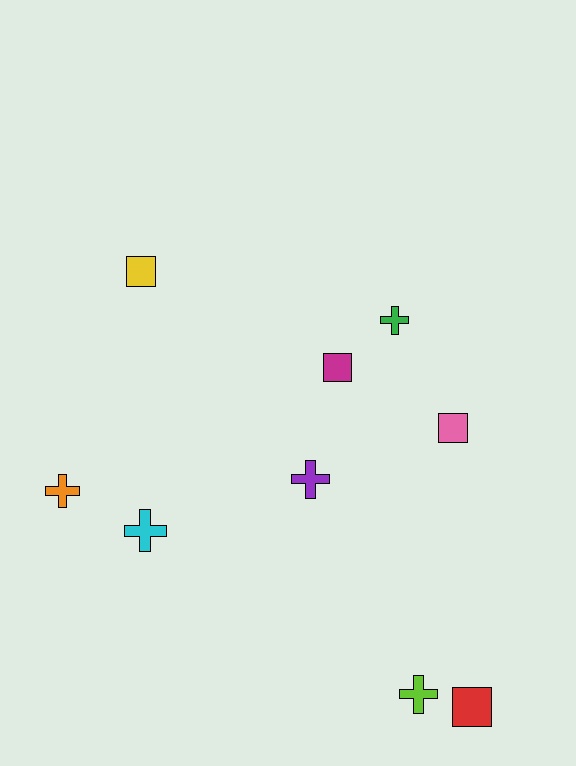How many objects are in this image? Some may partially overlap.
There are 9 objects.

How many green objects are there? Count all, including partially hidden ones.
There is 1 green object.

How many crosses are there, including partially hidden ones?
There are 5 crosses.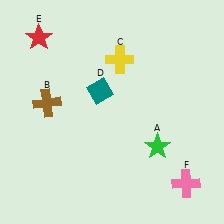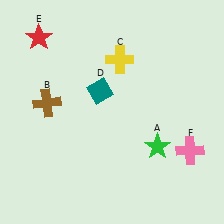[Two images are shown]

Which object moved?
The pink cross (F) moved up.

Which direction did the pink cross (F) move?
The pink cross (F) moved up.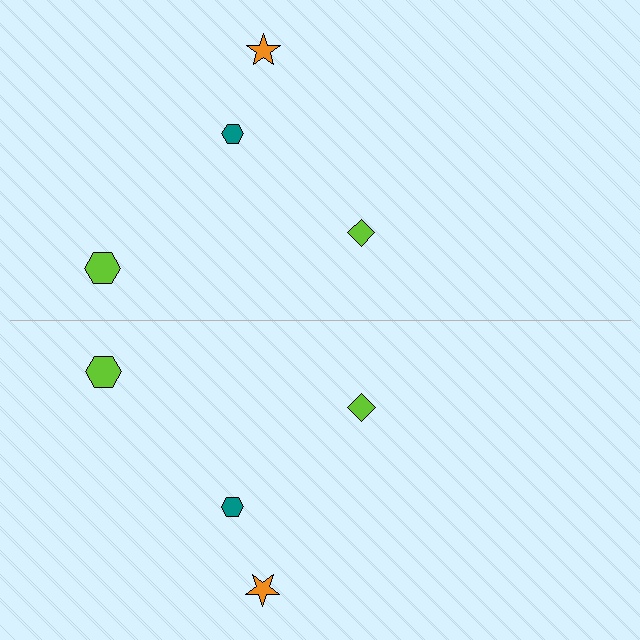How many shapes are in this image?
There are 8 shapes in this image.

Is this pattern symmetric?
Yes, this pattern has bilateral (reflection) symmetry.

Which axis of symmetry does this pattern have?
The pattern has a horizontal axis of symmetry running through the center of the image.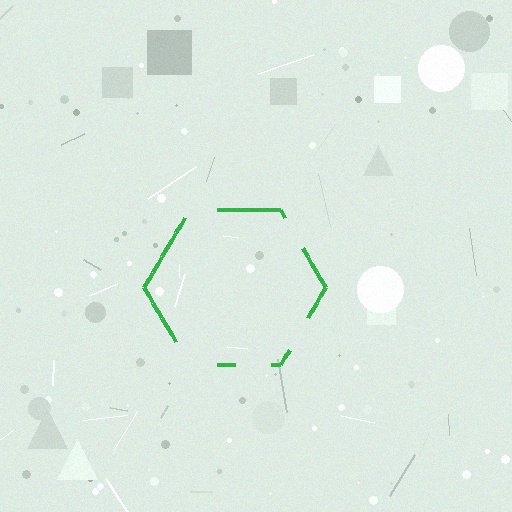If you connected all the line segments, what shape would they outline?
They would outline a hexagon.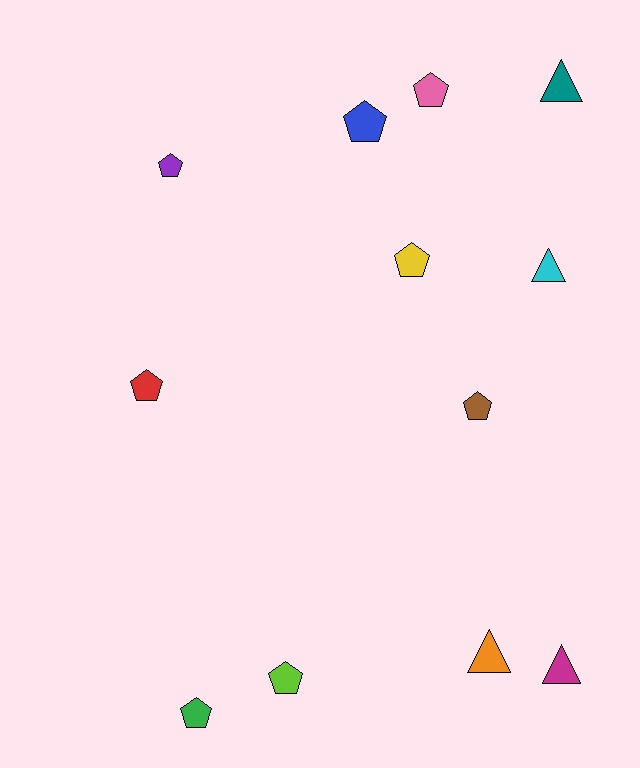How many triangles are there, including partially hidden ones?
There are 4 triangles.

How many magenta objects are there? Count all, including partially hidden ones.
There is 1 magenta object.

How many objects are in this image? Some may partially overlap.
There are 12 objects.